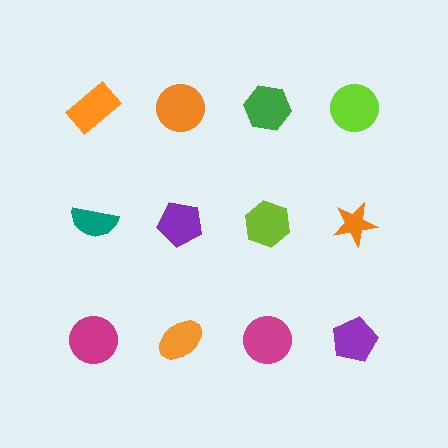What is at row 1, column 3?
A green hexagon.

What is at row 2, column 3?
A lime hexagon.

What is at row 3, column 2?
An orange ellipse.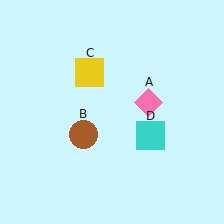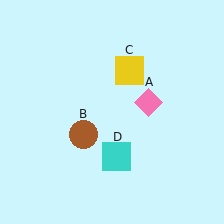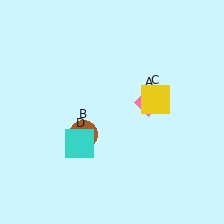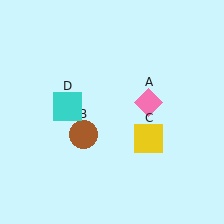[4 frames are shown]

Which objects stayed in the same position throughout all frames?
Pink diamond (object A) and brown circle (object B) remained stationary.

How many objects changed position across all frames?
2 objects changed position: yellow square (object C), cyan square (object D).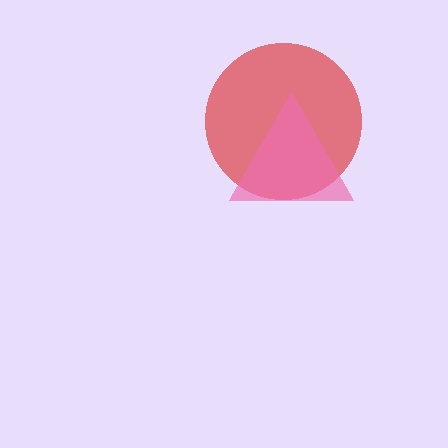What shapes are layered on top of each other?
The layered shapes are: a red circle, a pink triangle.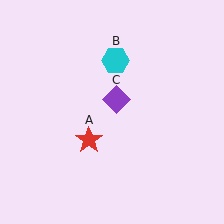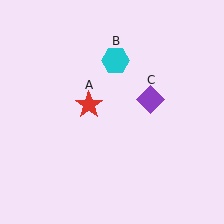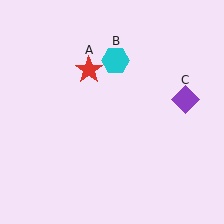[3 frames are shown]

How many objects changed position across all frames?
2 objects changed position: red star (object A), purple diamond (object C).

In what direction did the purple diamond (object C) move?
The purple diamond (object C) moved right.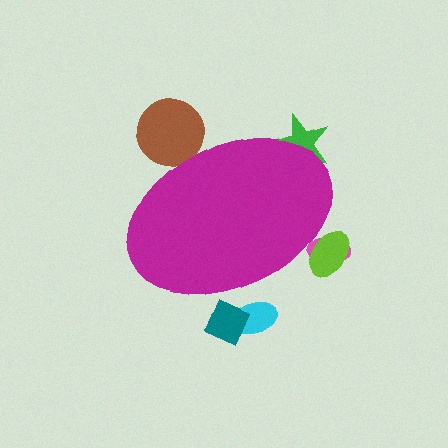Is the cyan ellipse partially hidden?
Yes, the cyan ellipse is partially hidden behind the magenta ellipse.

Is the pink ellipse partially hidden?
Yes, the pink ellipse is partially hidden behind the magenta ellipse.